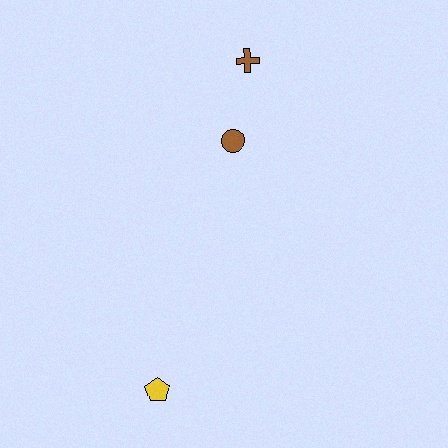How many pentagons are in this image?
There is 1 pentagon.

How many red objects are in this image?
There are no red objects.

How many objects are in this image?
There are 3 objects.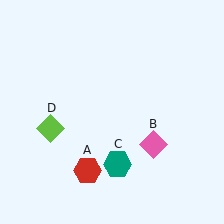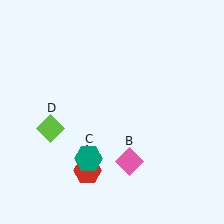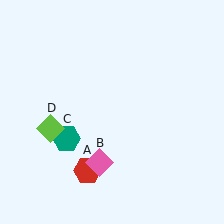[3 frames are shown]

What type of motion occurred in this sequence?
The pink diamond (object B), teal hexagon (object C) rotated clockwise around the center of the scene.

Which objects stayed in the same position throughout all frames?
Red hexagon (object A) and lime diamond (object D) remained stationary.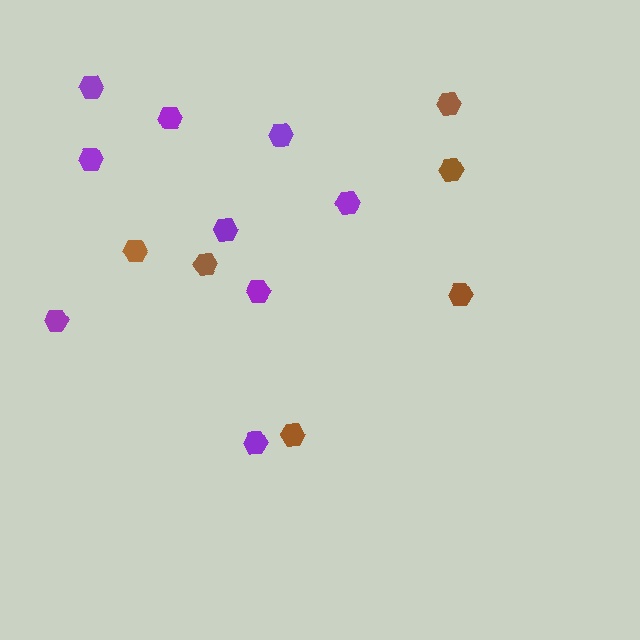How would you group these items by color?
There are 2 groups: one group of purple hexagons (9) and one group of brown hexagons (6).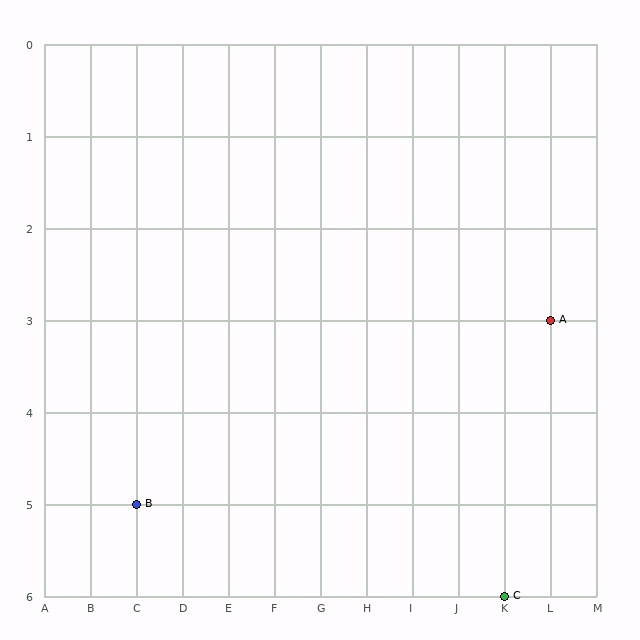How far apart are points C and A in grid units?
Points C and A are 1 column and 3 rows apart (about 3.2 grid units diagonally).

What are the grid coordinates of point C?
Point C is at grid coordinates (K, 6).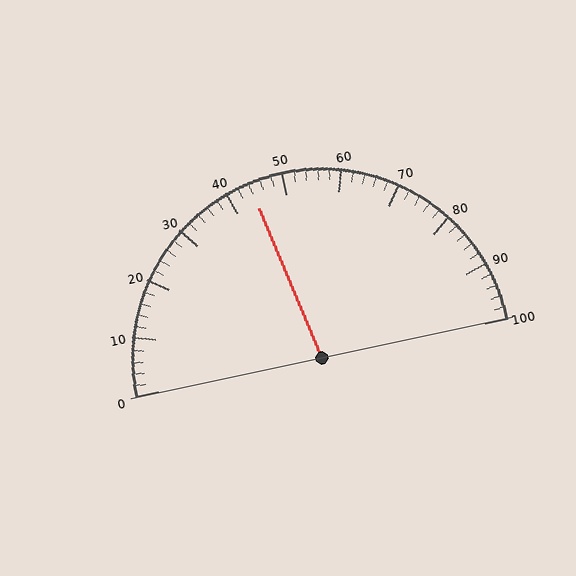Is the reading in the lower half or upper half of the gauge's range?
The reading is in the lower half of the range (0 to 100).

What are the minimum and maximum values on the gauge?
The gauge ranges from 0 to 100.